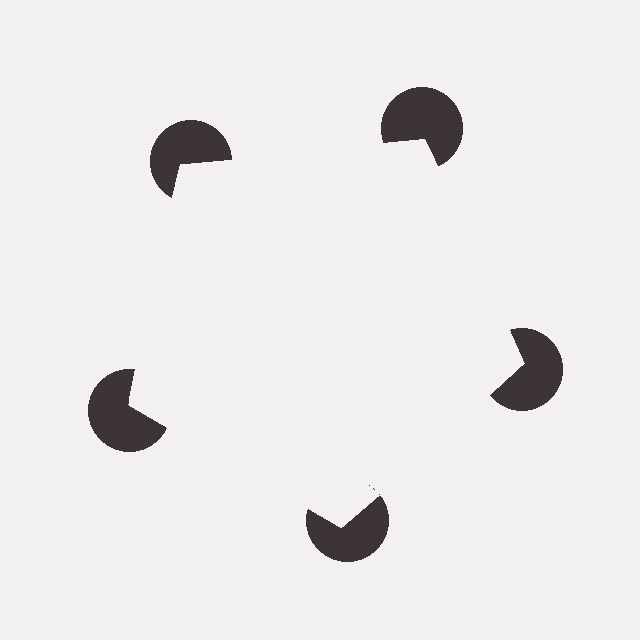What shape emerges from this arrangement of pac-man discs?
An illusory pentagon — its edges are inferred from the aligned wedge cuts in the pac-man discs, not physically drawn.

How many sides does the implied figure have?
5 sides.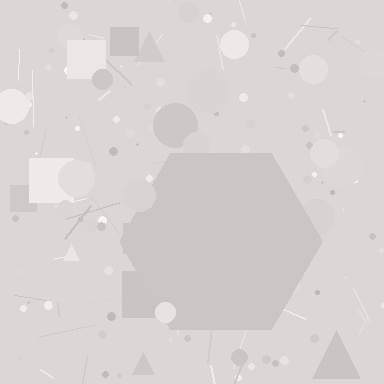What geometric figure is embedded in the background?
A hexagon is embedded in the background.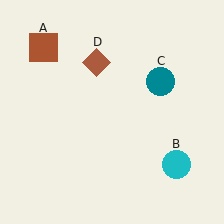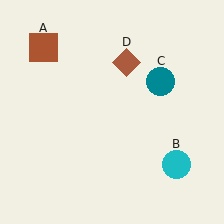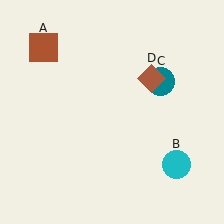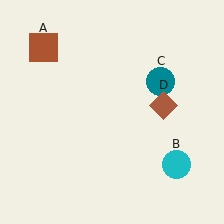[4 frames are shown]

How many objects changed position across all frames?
1 object changed position: brown diamond (object D).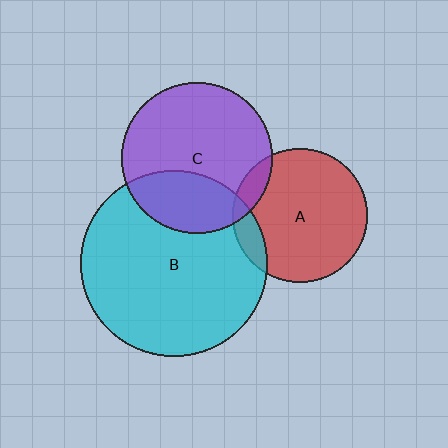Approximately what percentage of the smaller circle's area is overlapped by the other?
Approximately 10%.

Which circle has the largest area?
Circle B (cyan).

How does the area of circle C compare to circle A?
Approximately 1.3 times.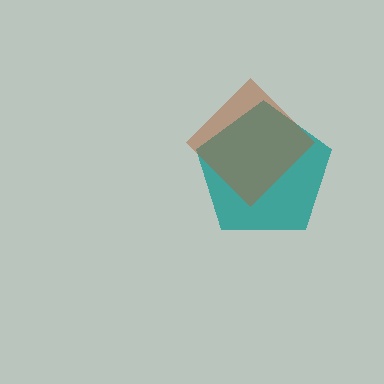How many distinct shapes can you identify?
There are 2 distinct shapes: a teal pentagon, a brown diamond.